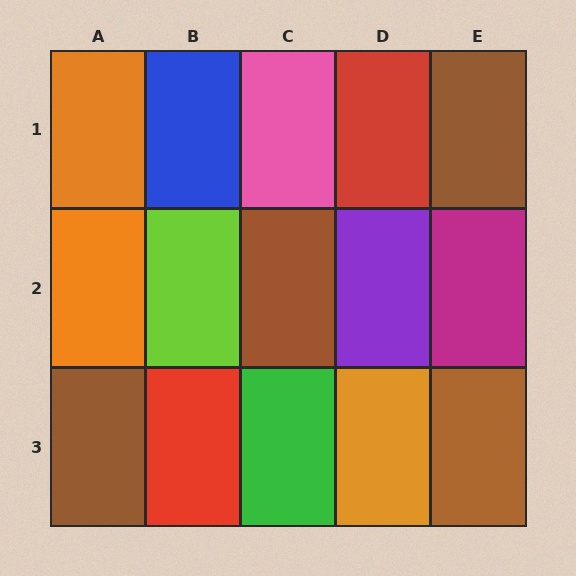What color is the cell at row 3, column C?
Green.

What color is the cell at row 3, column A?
Brown.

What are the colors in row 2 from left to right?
Orange, lime, brown, purple, magenta.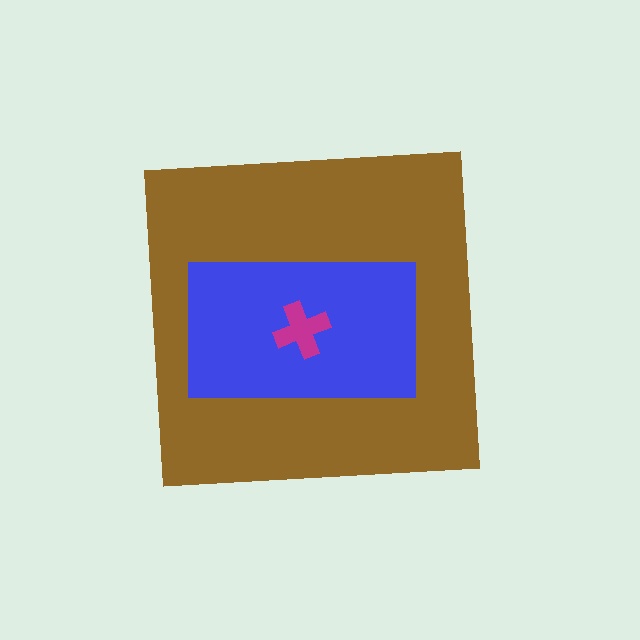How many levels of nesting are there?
3.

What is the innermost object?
The magenta cross.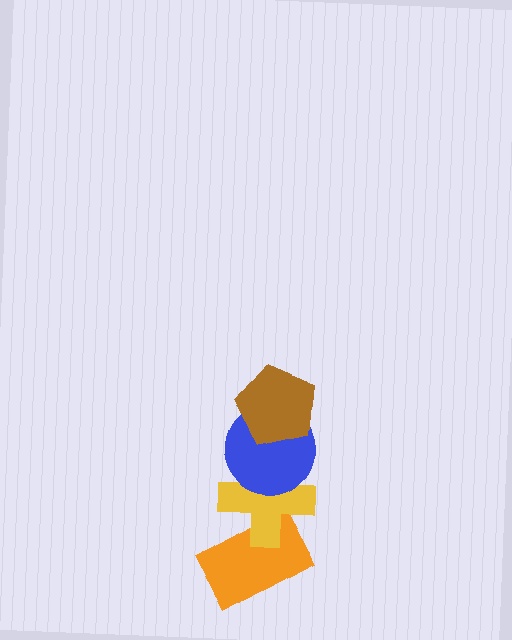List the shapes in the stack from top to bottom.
From top to bottom: the brown pentagon, the blue circle, the yellow cross, the orange rectangle.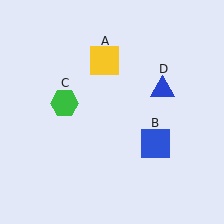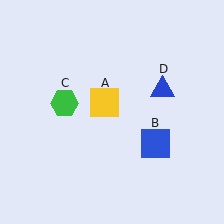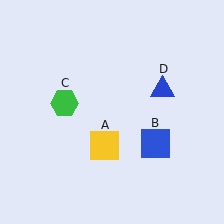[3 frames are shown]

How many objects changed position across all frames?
1 object changed position: yellow square (object A).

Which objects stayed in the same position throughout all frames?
Blue square (object B) and green hexagon (object C) and blue triangle (object D) remained stationary.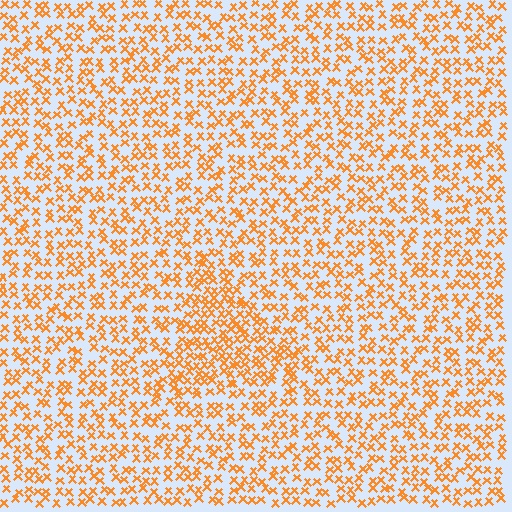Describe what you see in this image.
The image contains small orange elements arranged at two different densities. A triangle-shaped region is visible where the elements are more densely packed than the surrounding area.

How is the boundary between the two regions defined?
The boundary is defined by a change in element density (approximately 1.6x ratio). All elements are the same color, size, and shape.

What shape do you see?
I see a triangle.